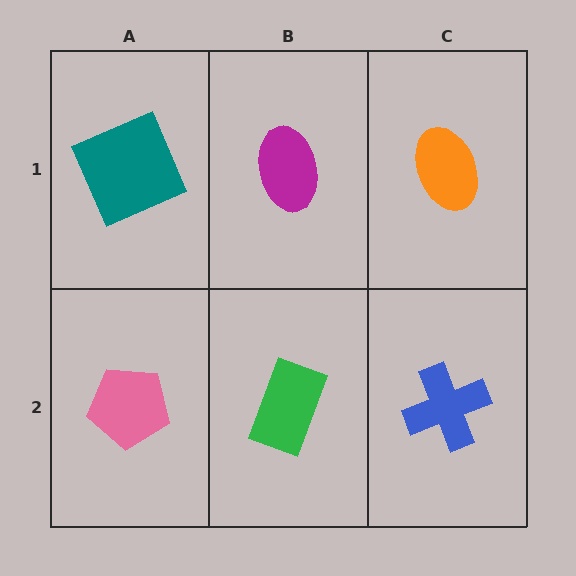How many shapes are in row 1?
3 shapes.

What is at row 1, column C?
An orange ellipse.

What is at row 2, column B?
A green rectangle.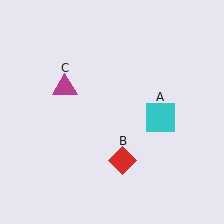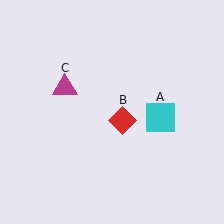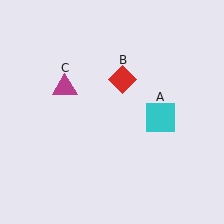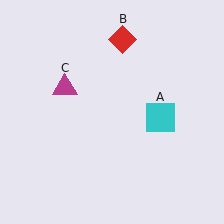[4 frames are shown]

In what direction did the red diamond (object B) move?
The red diamond (object B) moved up.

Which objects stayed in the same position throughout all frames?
Cyan square (object A) and magenta triangle (object C) remained stationary.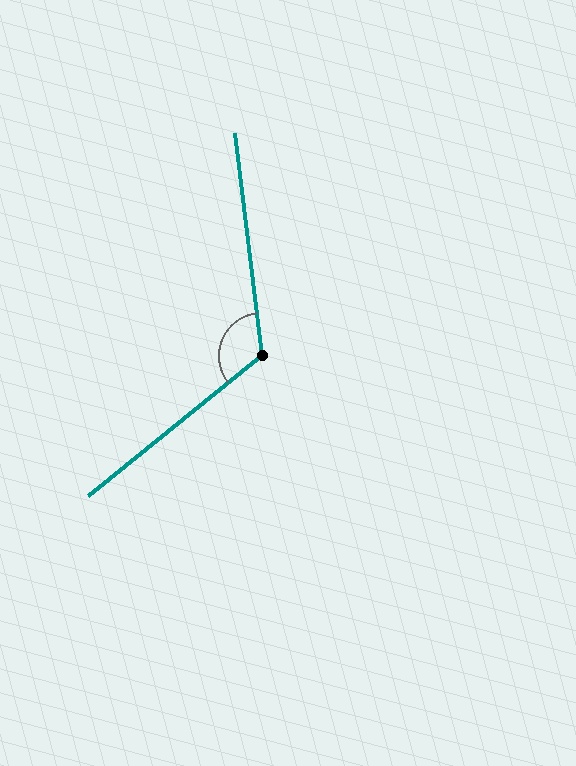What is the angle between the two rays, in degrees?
Approximately 122 degrees.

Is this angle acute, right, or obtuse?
It is obtuse.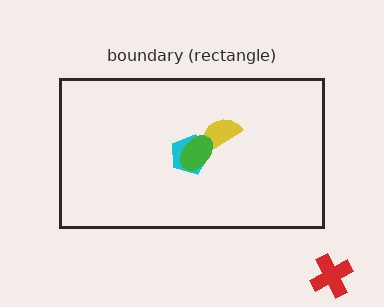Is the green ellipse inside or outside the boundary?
Inside.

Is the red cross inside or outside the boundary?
Outside.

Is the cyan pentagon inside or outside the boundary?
Inside.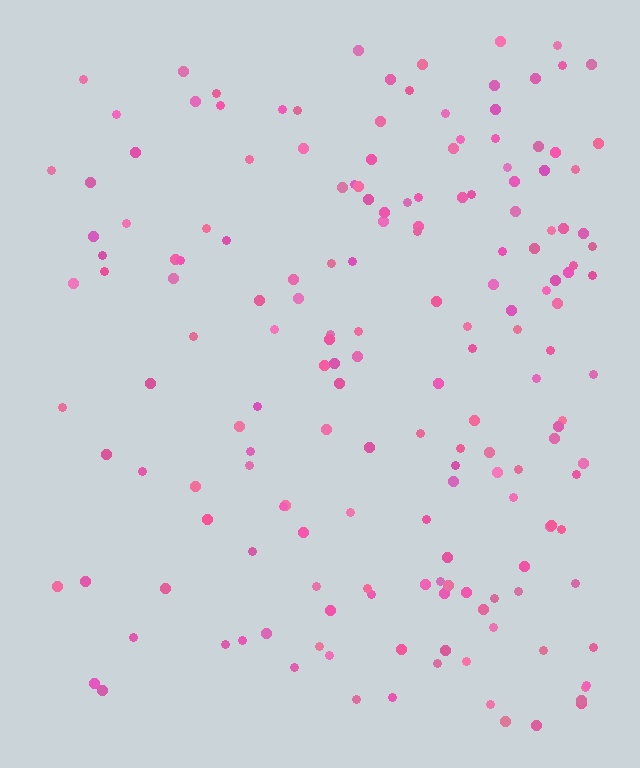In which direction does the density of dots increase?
From left to right, with the right side densest.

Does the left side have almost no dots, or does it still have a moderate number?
Still a moderate number, just noticeably fewer than the right.